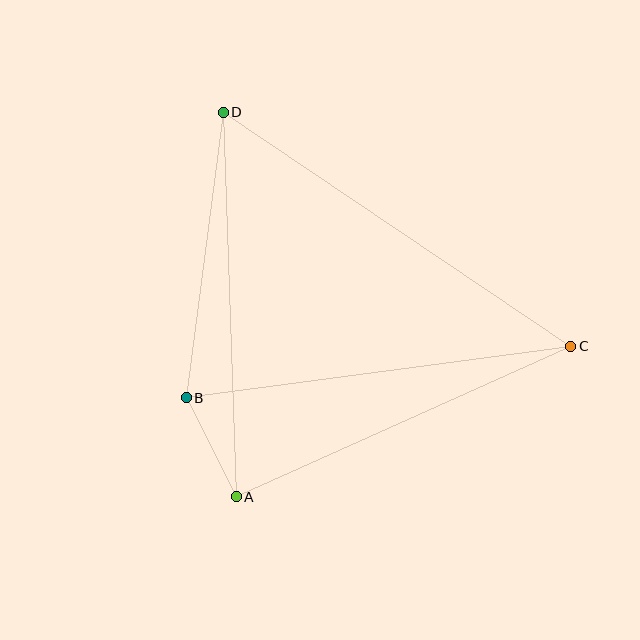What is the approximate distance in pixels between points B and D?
The distance between B and D is approximately 288 pixels.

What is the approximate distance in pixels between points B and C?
The distance between B and C is approximately 388 pixels.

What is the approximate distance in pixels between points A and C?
The distance between A and C is approximately 367 pixels.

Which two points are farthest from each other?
Points C and D are farthest from each other.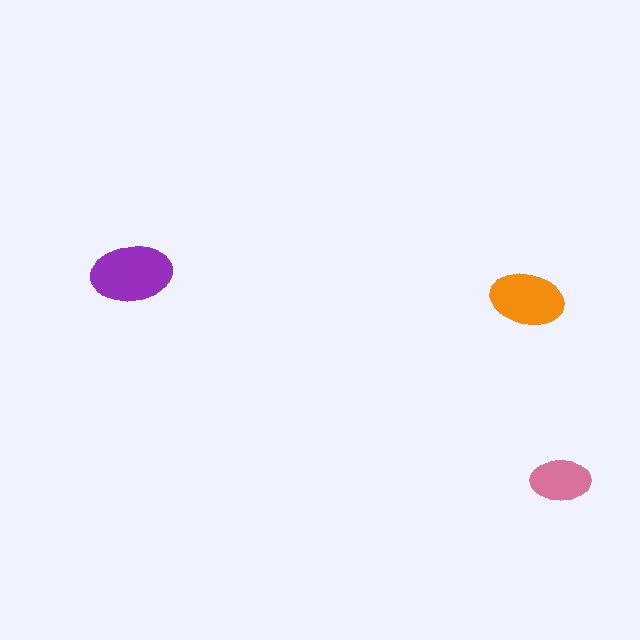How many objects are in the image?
There are 3 objects in the image.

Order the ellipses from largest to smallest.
the purple one, the orange one, the pink one.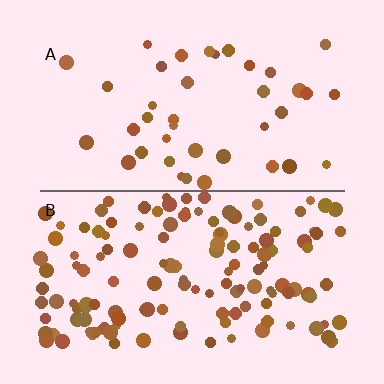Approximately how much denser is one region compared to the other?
Approximately 3.3× — region B over region A.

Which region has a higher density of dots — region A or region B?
B (the bottom).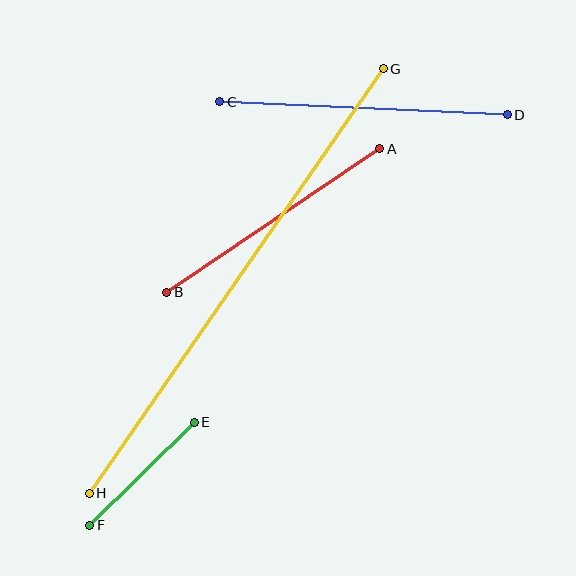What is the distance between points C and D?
The distance is approximately 288 pixels.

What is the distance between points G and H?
The distance is approximately 517 pixels.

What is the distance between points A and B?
The distance is approximately 257 pixels.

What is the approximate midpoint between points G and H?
The midpoint is at approximately (236, 281) pixels.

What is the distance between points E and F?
The distance is approximately 147 pixels.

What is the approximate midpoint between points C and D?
The midpoint is at approximately (363, 108) pixels.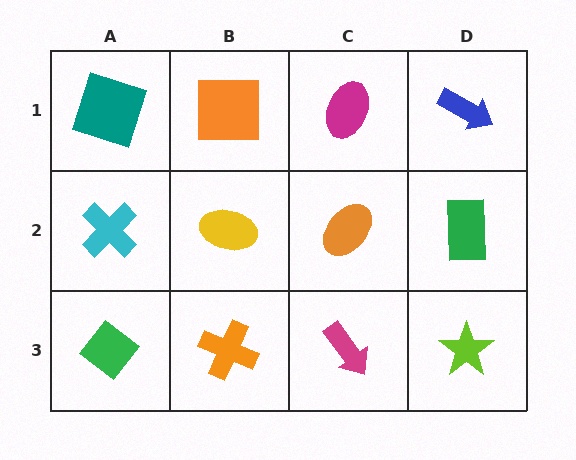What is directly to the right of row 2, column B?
An orange ellipse.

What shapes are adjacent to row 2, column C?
A magenta ellipse (row 1, column C), a magenta arrow (row 3, column C), a yellow ellipse (row 2, column B), a green rectangle (row 2, column D).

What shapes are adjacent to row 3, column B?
A yellow ellipse (row 2, column B), a green diamond (row 3, column A), a magenta arrow (row 3, column C).